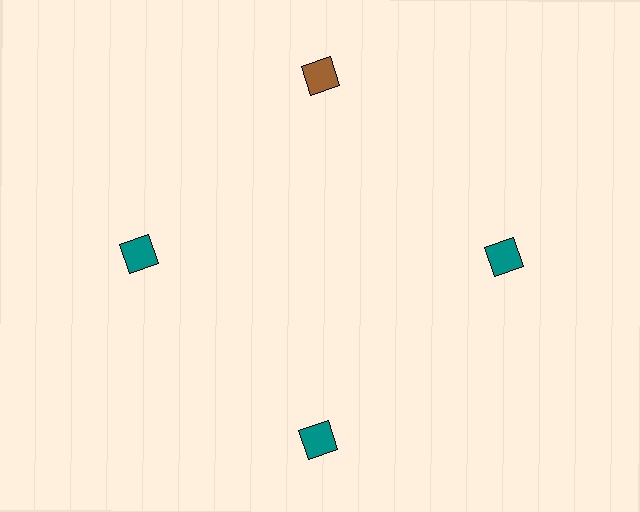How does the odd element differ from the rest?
It has a different color: brown instead of teal.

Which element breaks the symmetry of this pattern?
The brown diamond at roughly the 12 o'clock position breaks the symmetry. All other shapes are teal diamonds.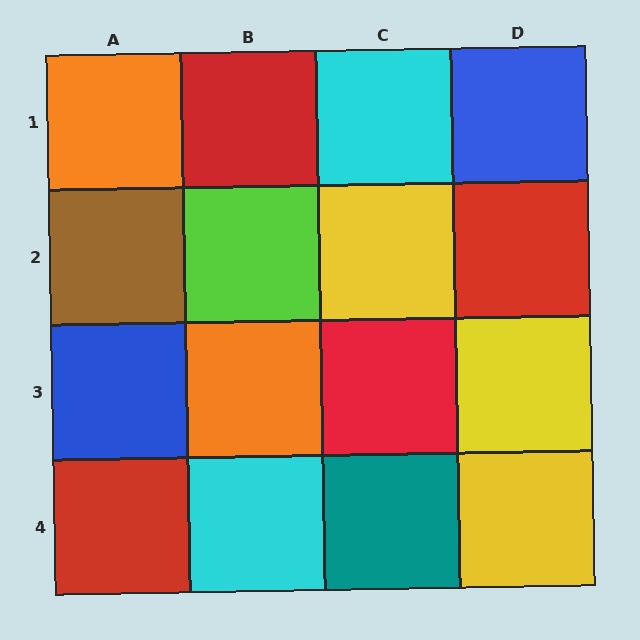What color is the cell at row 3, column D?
Yellow.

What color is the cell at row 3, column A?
Blue.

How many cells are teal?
1 cell is teal.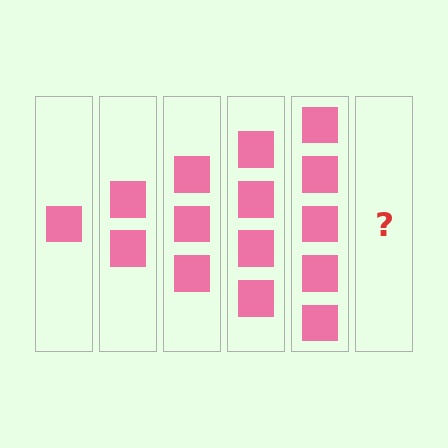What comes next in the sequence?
The next element should be 6 squares.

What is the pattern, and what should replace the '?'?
The pattern is that each step adds one more square. The '?' should be 6 squares.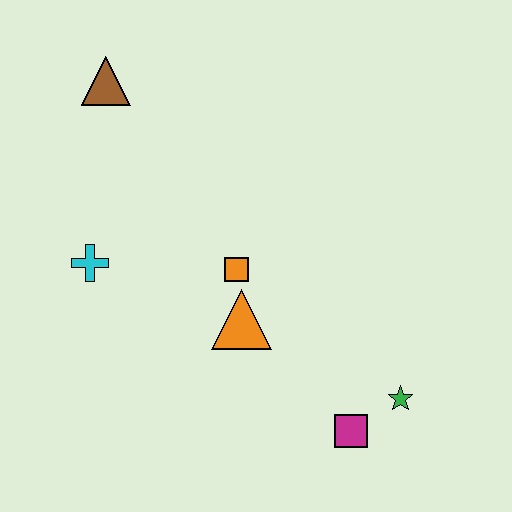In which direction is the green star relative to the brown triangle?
The green star is below the brown triangle.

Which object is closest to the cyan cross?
The orange square is closest to the cyan cross.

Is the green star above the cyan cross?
No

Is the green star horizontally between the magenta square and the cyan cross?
No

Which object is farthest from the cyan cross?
The green star is farthest from the cyan cross.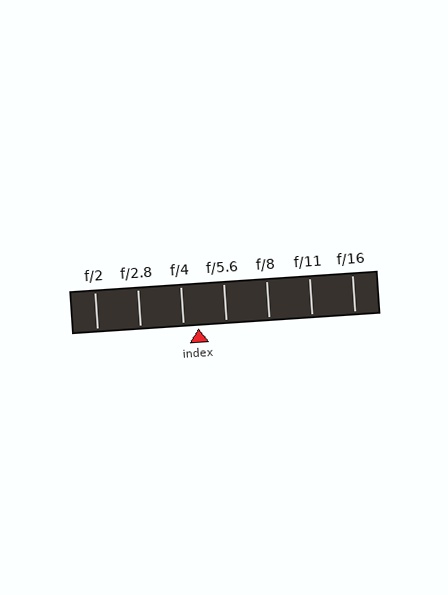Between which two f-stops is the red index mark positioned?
The index mark is between f/4 and f/5.6.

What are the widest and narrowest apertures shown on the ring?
The widest aperture shown is f/2 and the narrowest is f/16.